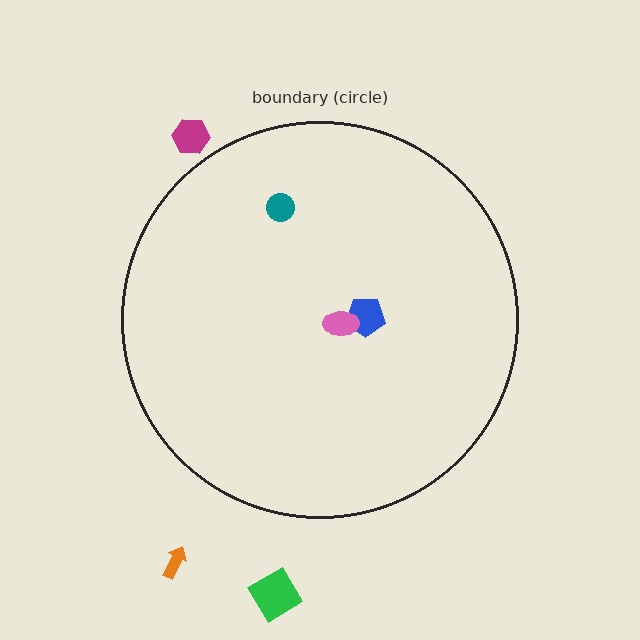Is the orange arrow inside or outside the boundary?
Outside.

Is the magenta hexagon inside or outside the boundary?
Outside.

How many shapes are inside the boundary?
3 inside, 3 outside.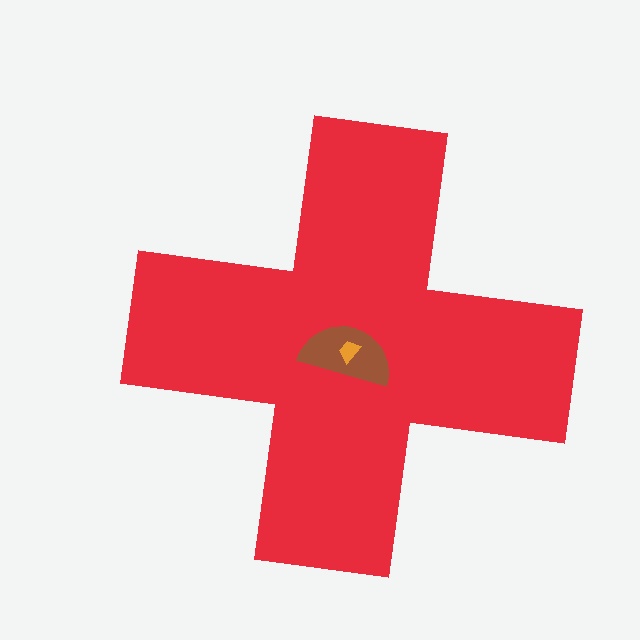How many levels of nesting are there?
3.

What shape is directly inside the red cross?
The brown semicircle.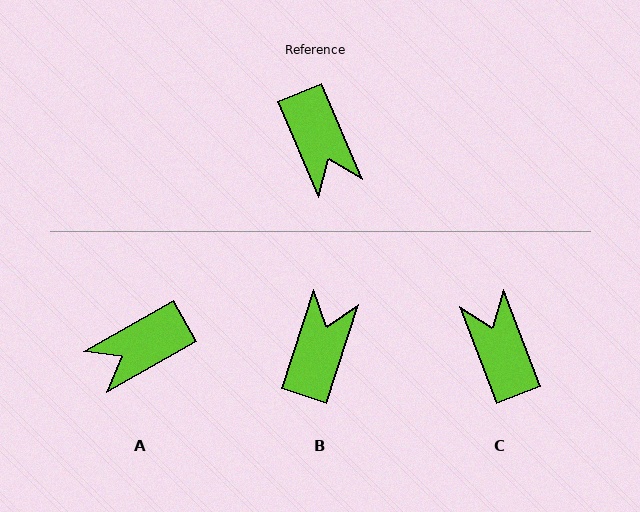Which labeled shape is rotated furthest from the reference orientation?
C, about 178 degrees away.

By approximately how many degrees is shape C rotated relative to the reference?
Approximately 178 degrees counter-clockwise.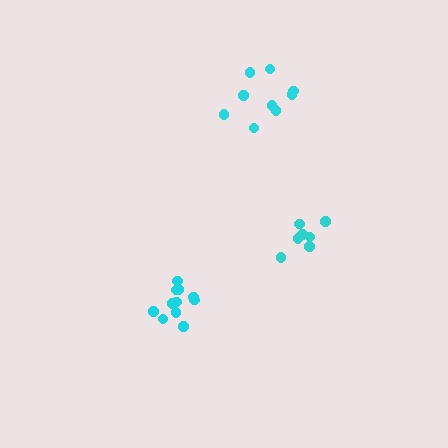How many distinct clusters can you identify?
There are 3 distinct clusters.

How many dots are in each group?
Group 1: 9 dots, Group 2: 7 dots, Group 3: 11 dots (27 total).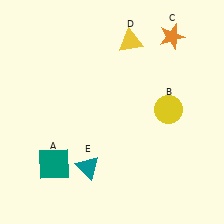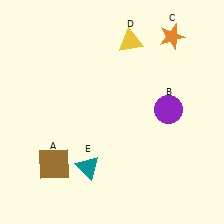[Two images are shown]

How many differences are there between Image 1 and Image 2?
There are 2 differences between the two images.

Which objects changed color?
A changed from teal to brown. B changed from yellow to purple.